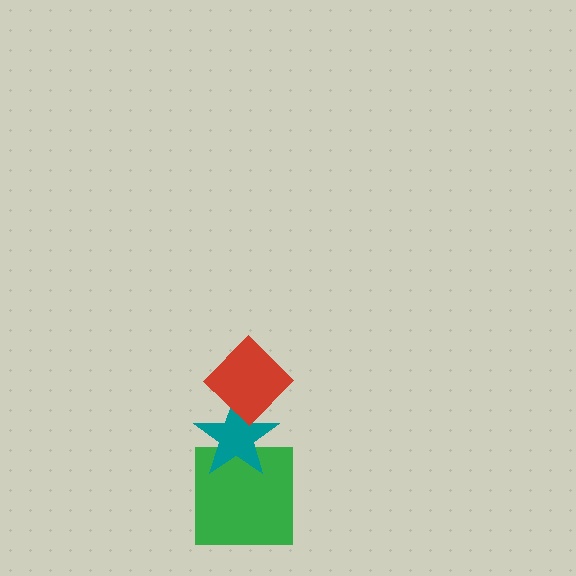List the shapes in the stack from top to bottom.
From top to bottom: the red diamond, the teal star, the green square.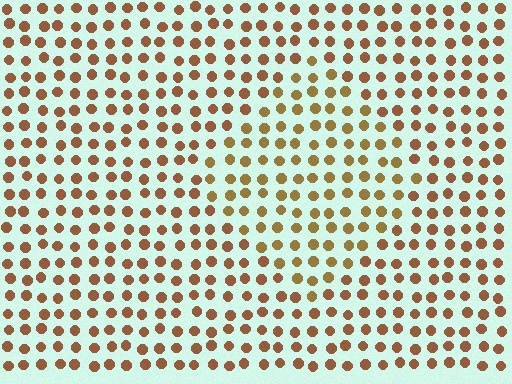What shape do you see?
I see a diamond.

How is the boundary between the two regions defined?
The boundary is defined purely by a slight shift in hue (about 23 degrees). Spacing, size, and orientation are identical on both sides.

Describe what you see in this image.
The image is filled with small brown elements in a uniform arrangement. A diamond-shaped region is visible where the elements are tinted to a slightly different hue, forming a subtle color boundary.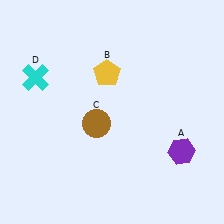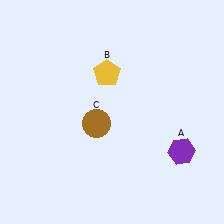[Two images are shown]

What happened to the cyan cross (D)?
The cyan cross (D) was removed in Image 2. It was in the top-left area of Image 1.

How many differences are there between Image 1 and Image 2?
There is 1 difference between the two images.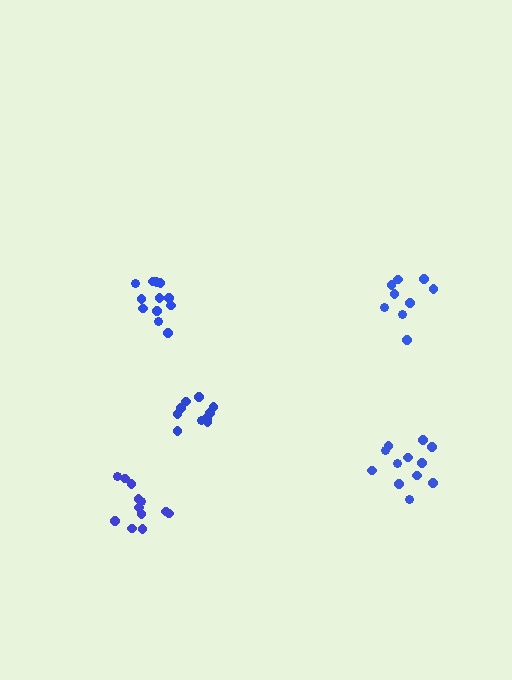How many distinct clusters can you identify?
There are 5 distinct clusters.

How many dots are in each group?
Group 1: 12 dots, Group 2: 10 dots, Group 3: 9 dots, Group 4: 12 dots, Group 5: 12 dots (55 total).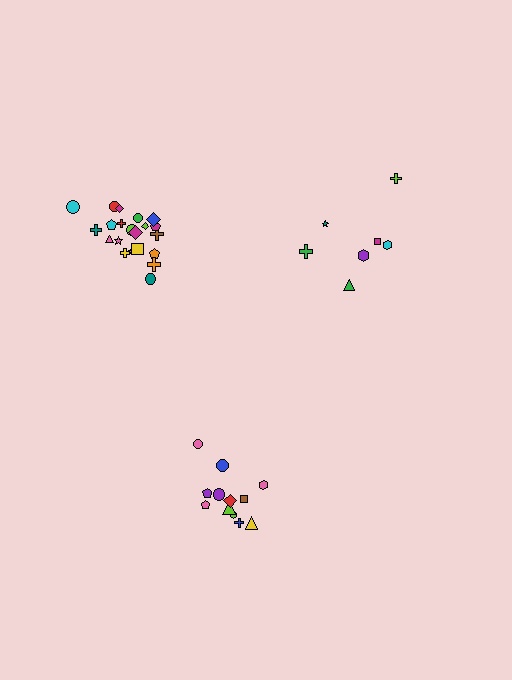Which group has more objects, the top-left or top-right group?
The top-left group.